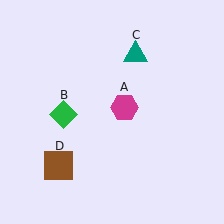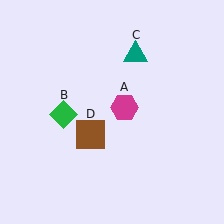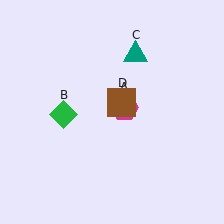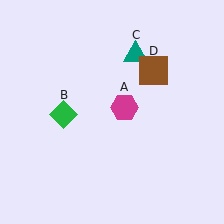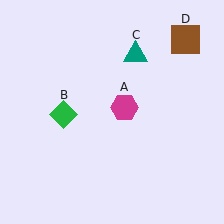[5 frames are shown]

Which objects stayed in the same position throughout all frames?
Magenta hexagon (object A) and green diamond (object B) and teal triangle (object C) remained stationary.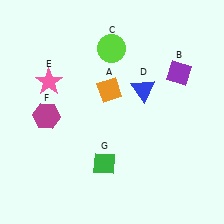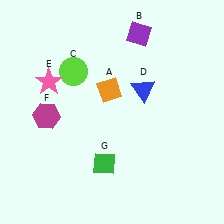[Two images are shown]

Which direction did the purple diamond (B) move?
The purple diamond (B) moved left.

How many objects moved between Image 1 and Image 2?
2 objects moved between the two images.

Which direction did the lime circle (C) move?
The lime circle (C) moved left.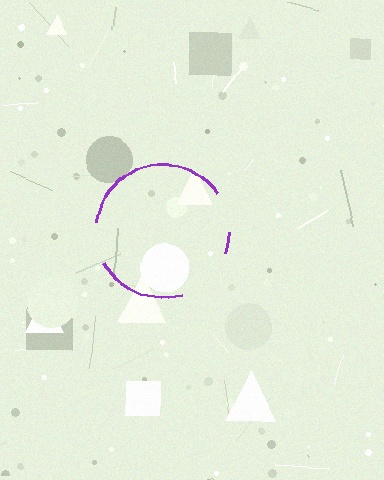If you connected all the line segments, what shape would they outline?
They would outline a circle.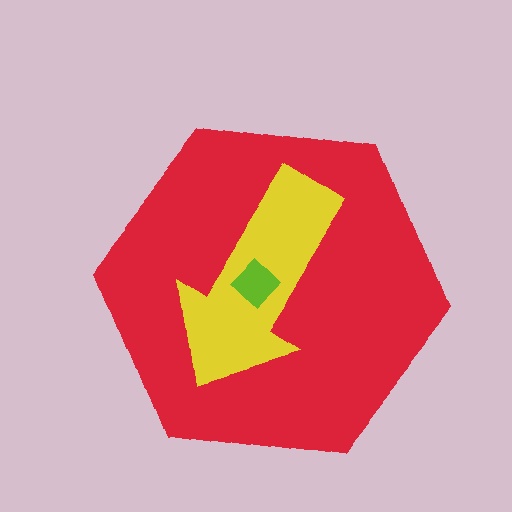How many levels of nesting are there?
3.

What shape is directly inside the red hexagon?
The yellow arrow.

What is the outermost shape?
The red hexagon.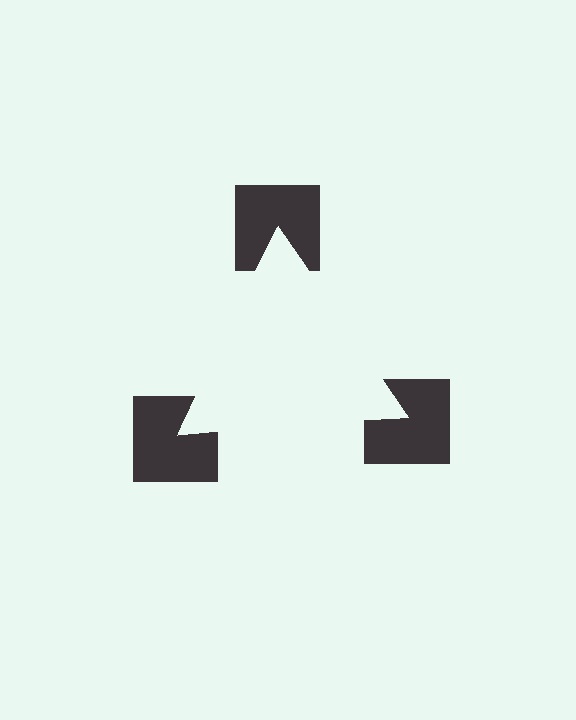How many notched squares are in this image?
There are 3 — one at each vertex of the illusory triangle.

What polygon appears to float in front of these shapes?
An illusory triangle — its edges are inferred from the aligned wedge cuts in the notched squares, not physically drawn.